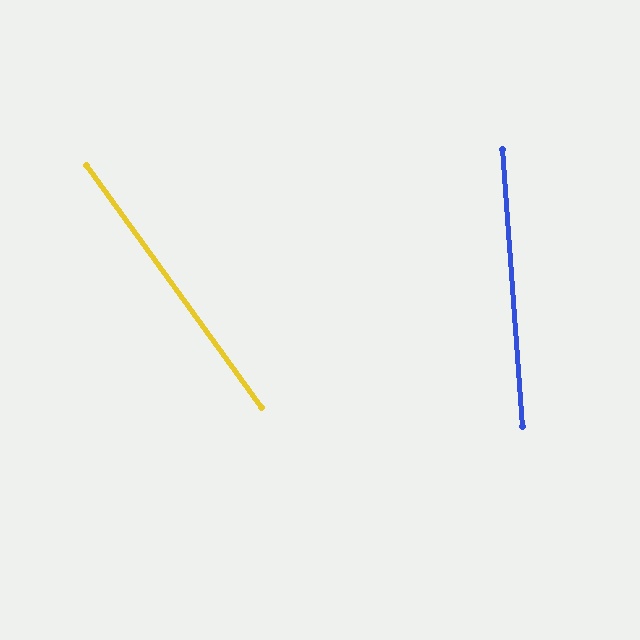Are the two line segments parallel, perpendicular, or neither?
Neither parallel nor perpendicular — they differ by about 32°.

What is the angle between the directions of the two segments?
Approximately 32 degrees.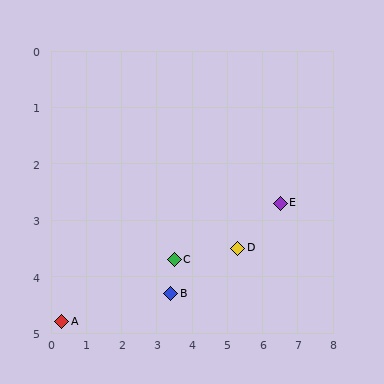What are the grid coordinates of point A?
Point A is at approximately (0.3, 4.8).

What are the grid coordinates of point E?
Point E is at approximately (6.5, 2.7).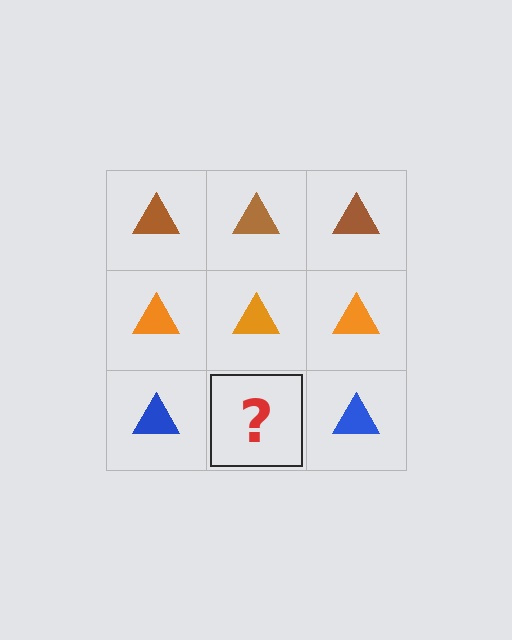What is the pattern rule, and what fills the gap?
The rule is that each row has a consistent color. The gap should be filled with a blue triangle.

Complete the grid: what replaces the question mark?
The question mark should be replaced with a blue triangle.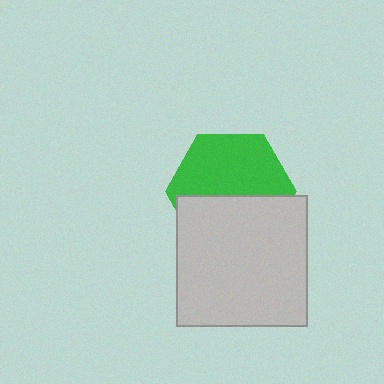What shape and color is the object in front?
The object in front is a light gray square.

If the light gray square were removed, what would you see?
You would see the complete green hexagon.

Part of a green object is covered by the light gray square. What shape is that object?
It is a hexagon.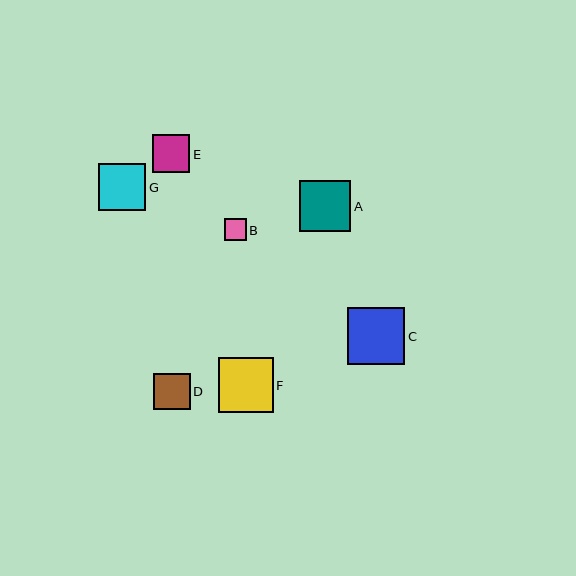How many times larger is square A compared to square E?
Square A is approximately 1.4 times the size of square E.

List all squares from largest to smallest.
From largest to smallest: C, F, A, G, E, D, B.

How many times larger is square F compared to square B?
Square F is approximately 2.5 times the size of square B.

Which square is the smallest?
Square B is the smallest with a size of approximately 22 pixels.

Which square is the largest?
Square C is the largest with a size of approximately 58 pixels.